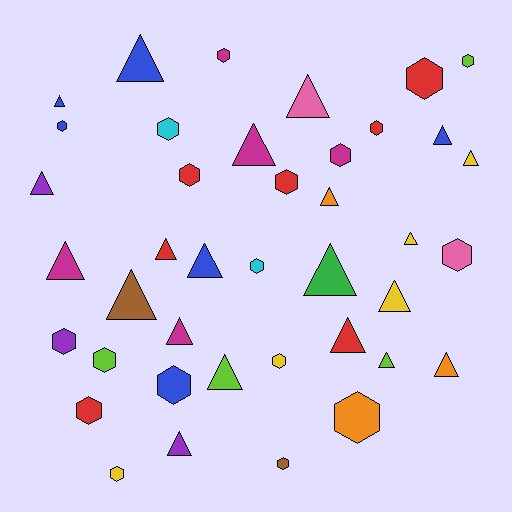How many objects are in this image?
There are 40 objects.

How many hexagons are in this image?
There are 19 hexagons.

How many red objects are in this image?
There are 7 red objects.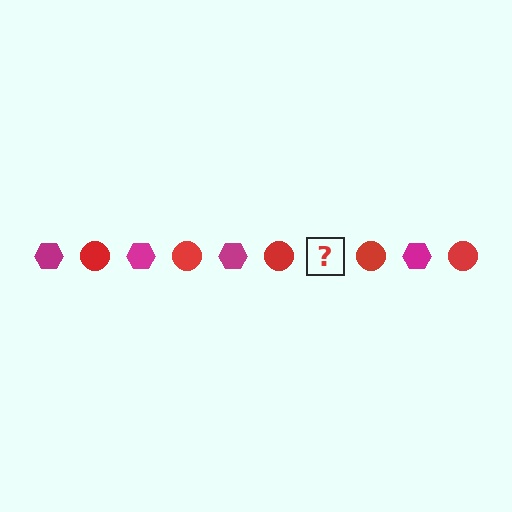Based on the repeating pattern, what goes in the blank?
The blank should be a magenta hexagon.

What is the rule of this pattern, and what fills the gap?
The rule is that the pattern alternates between magenta hexagon and red circle. The gap should be filled with a magenta hexagon.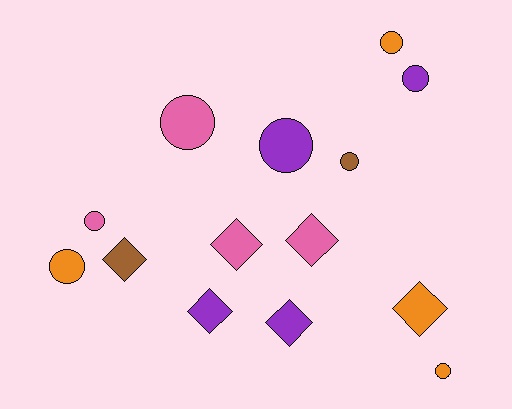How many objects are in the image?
There are 14 objects.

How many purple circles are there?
There are 2 purple circles.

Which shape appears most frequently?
Circle, with 8 objects.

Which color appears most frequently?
Pink, with 4 objects.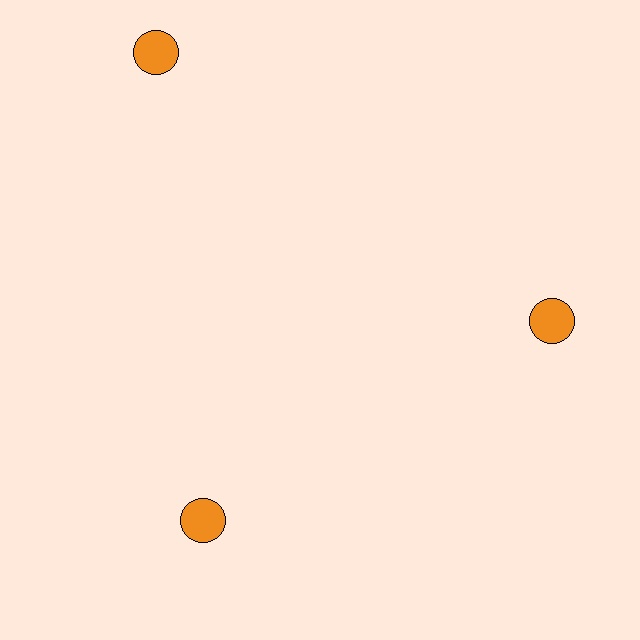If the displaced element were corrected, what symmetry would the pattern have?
It would have 3-fold rotational symmetry — the pattern would map onto itself every 120 degrees.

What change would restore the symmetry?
The symmetry would be restored by moving it inward, back onto the ring so that all 3 circles sit at equal angles and equal distance from the center.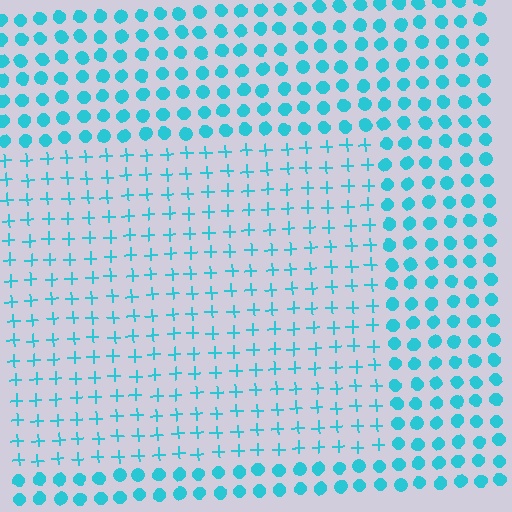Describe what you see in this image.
The image is filled with small cyan elements arranged in a uniform grid. A rectangle-shaped region contains plus signs, while the surrounding area contains circles. The boundary is defined purely by the change in element shape.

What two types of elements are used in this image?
The image uses plus signs inside the rectangle region and circles outside it.